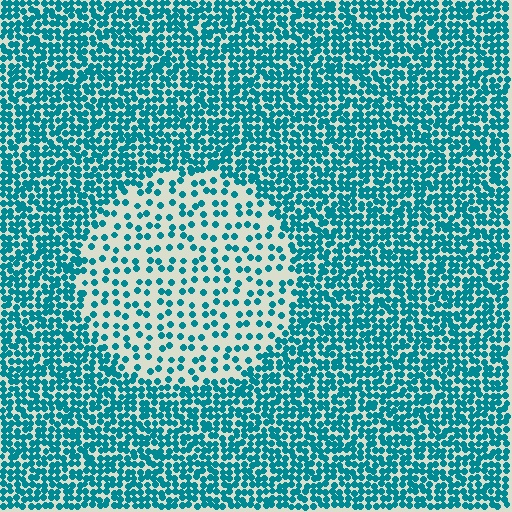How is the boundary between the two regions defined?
The boundary is defined by a change in element density (approximately 2.6x ratio). All elements are the same color, size, and shape.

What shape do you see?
I see a circle.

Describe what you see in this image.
The image contains small teal elements arranged at two different densities. A circle-shaped region is visible where the elements are less densely packed than the surrounding area.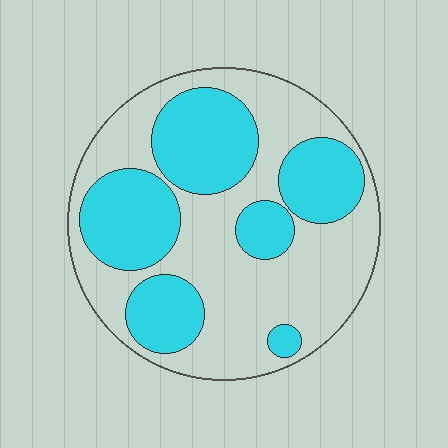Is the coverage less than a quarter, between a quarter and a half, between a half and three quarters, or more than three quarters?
Between a quarter and a half.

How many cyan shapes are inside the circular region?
6.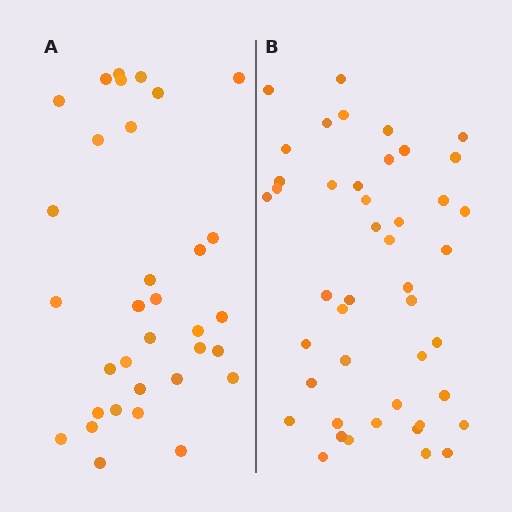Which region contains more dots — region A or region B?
Region B (the right region) has more dots.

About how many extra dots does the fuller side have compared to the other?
Region B has roughly 12 or so more dots than region A.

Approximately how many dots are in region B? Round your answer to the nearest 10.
About 40 dots. (The exact count is 45, which rounds to 40.)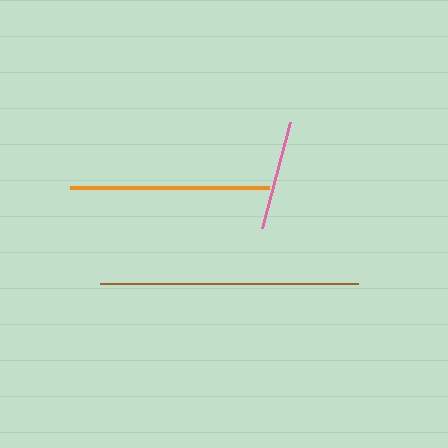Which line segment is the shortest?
The pink line is the shortest at approximately 109 pixels.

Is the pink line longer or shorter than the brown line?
The brown line is longer than the pink line.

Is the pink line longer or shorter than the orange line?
The orange line is longer than the pink line.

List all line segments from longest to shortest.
From longest to shortest: brown, orange, pink.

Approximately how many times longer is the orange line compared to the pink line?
The orange line is approximately 1.8 times the length of the pink line.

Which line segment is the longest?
The brown line is the longest at approximately 258 pixels.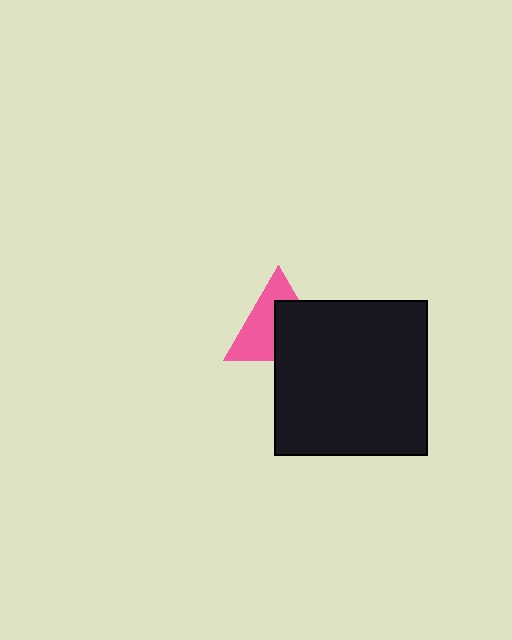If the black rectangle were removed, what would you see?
You would see the complete pink triangle.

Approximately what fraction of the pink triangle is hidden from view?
Roughly 49% of the pink triangle is hidden behind the black rectangle.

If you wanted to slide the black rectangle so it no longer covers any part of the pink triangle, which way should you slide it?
Slide it toward the lower-right — that is the most direct way to separate the two shapes.